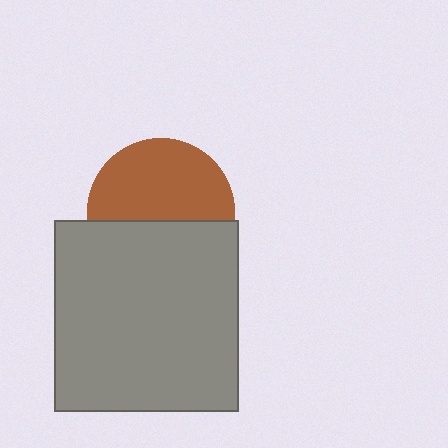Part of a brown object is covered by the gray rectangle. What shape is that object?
It is a circle.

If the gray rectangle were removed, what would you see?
You would see the complete brown circle.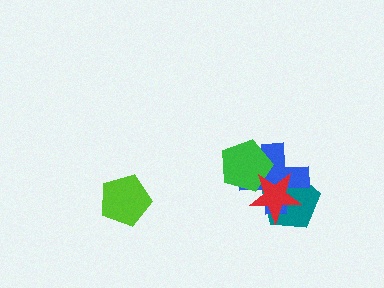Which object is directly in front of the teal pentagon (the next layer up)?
The blue cross is directly in front of the teal pentagon.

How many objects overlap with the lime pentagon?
0 objects overlap with the lime pentagon.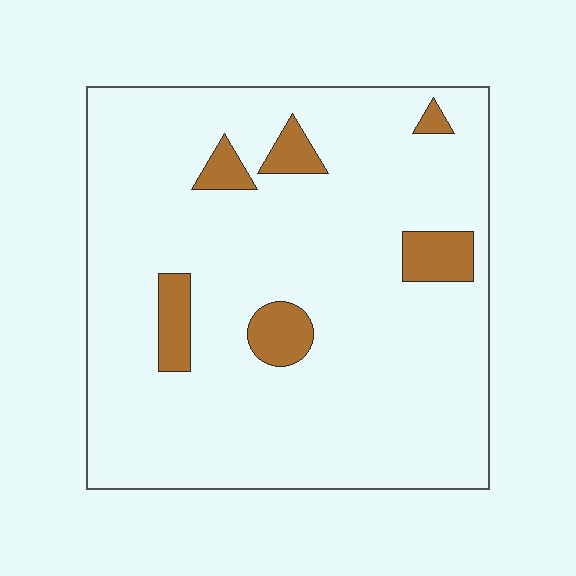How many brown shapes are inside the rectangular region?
6.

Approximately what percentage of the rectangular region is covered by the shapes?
Approximately 10%.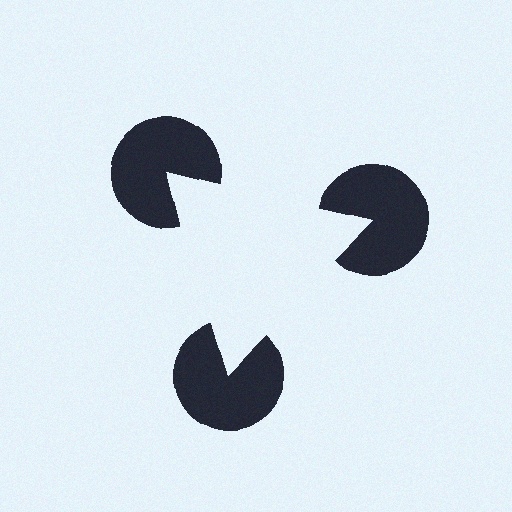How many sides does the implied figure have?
3 sides.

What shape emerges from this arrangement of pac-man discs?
An illusory triangle — its edges are inferred from the aligned wedge cuts in the pac-man discs, not physically drawn.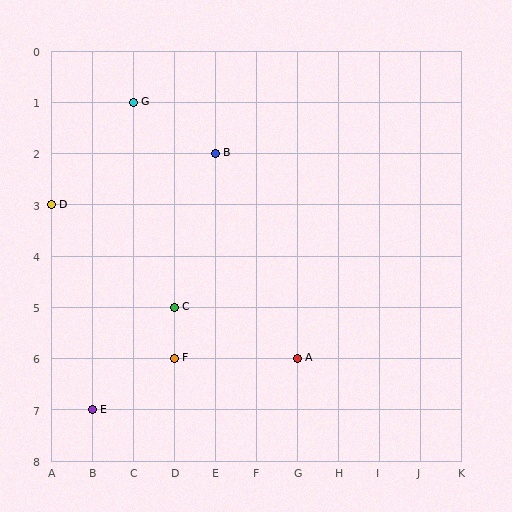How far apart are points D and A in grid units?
Points D and A are 6 columns and 3 rows apart (about 6.7 grid units diagonally).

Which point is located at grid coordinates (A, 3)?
Point D is at (A, 3).